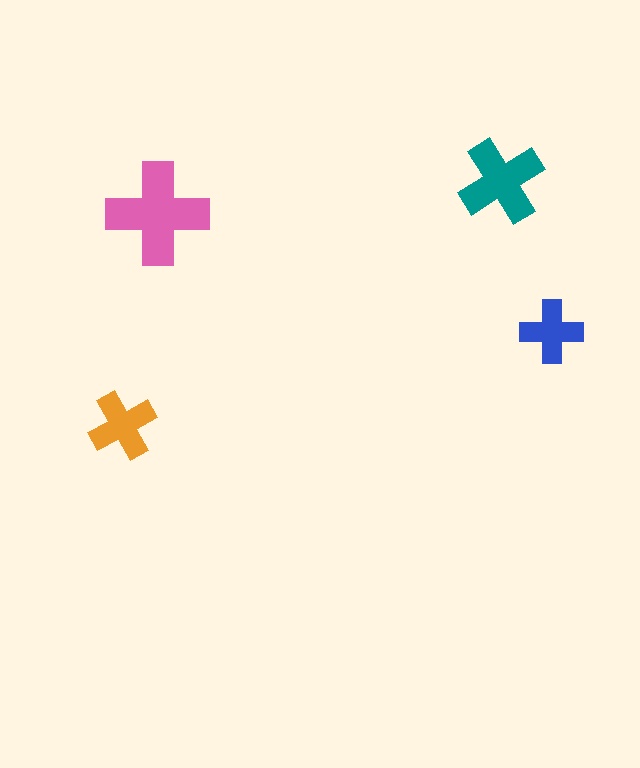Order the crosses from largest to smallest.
the pink one, the teal one, the orange one, the blue one.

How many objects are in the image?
There are 4 objects in the image.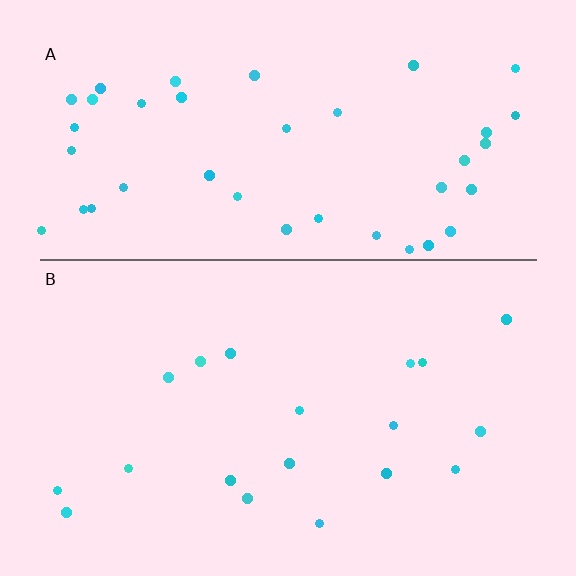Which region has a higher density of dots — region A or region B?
A (the top).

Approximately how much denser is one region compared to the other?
Approximately 2.2× — region A over region B.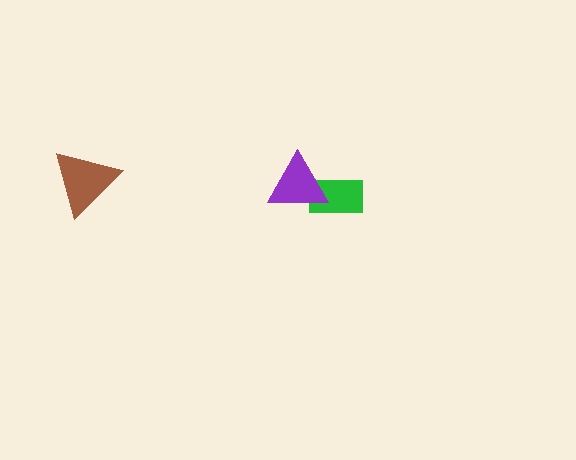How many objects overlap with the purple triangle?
1 object overlaps with the purple triangle.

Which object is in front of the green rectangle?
The purple triangle is in front of the green rectangle.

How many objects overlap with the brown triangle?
0 objects overlap with the brown triangle.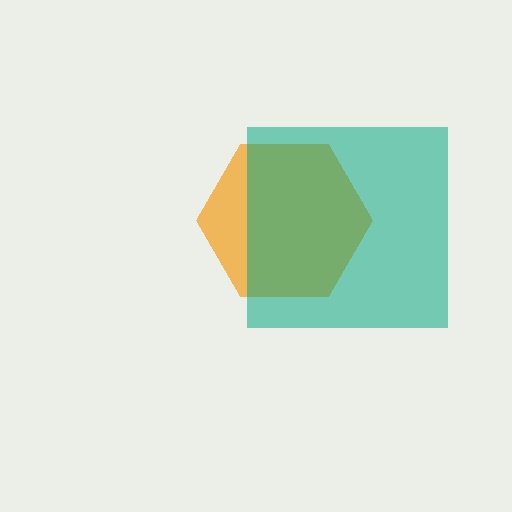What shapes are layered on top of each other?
The layered shapes are: an orange hexagon, a teal square.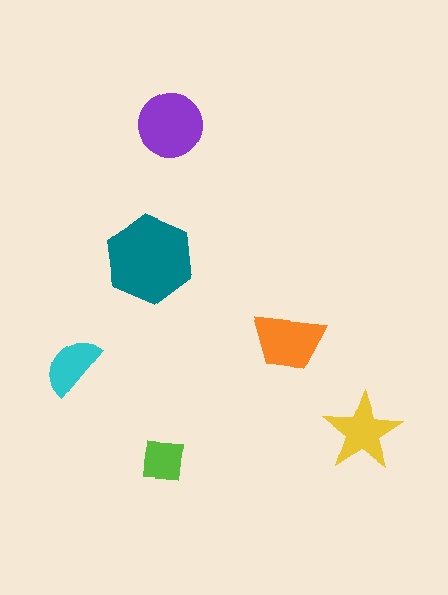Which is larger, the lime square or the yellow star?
The yellow star.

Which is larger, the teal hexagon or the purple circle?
The teal hexagon.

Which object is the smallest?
The lime square.